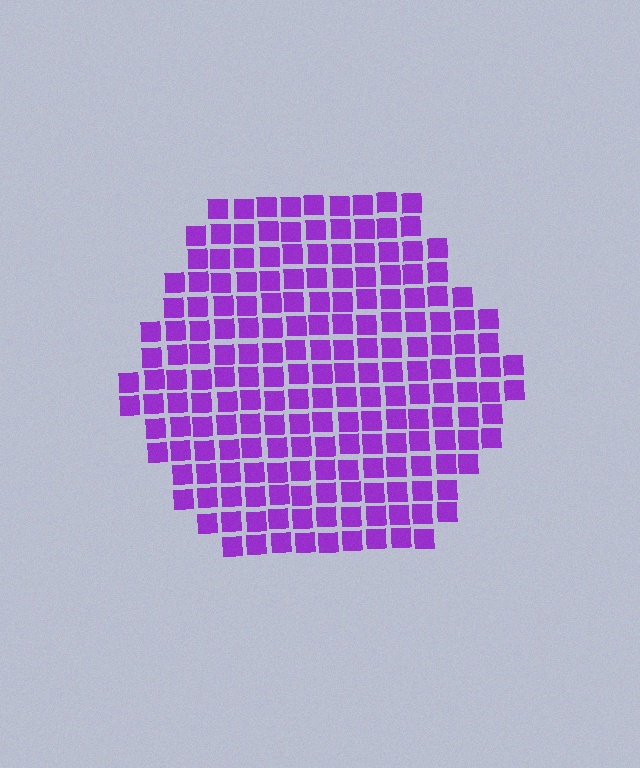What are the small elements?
The small elements are squares.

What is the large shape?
The large shape is a hexagon.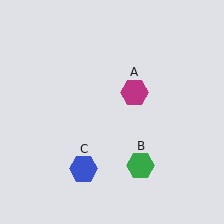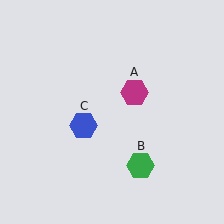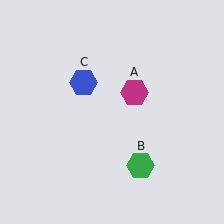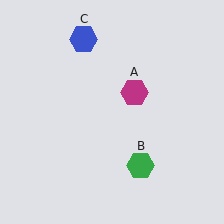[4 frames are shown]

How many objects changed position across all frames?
1 object changed position: blue hexagon (object C).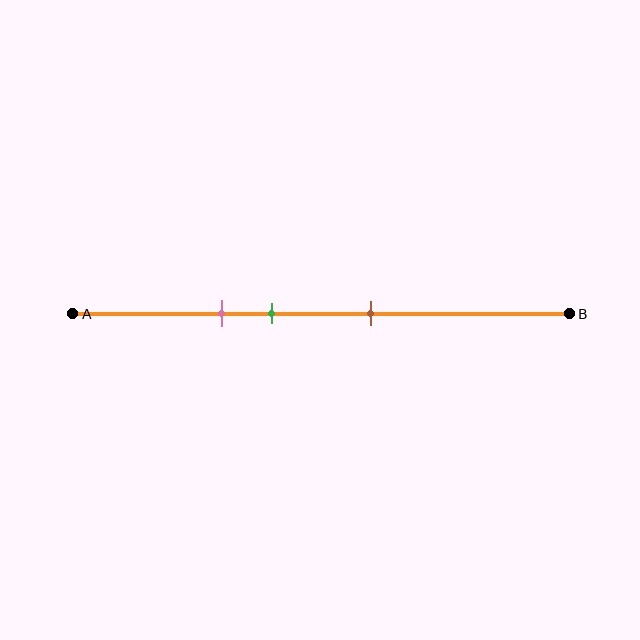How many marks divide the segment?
There are 3 marks dividing the segment.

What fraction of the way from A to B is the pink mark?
The pink mark is approximately 30% (0.3) of the way from A to B.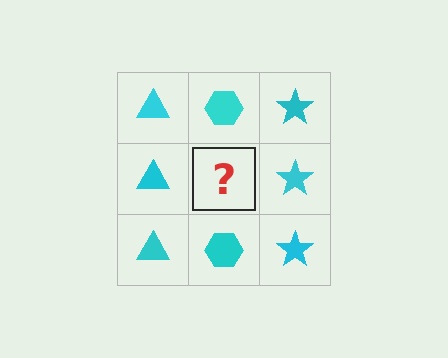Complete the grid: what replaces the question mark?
The question mark should be replaced with a cyan hexagon.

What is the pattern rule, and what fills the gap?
The rule is that each column has a consistent shape. The gap should be filled with a cyan hexagon.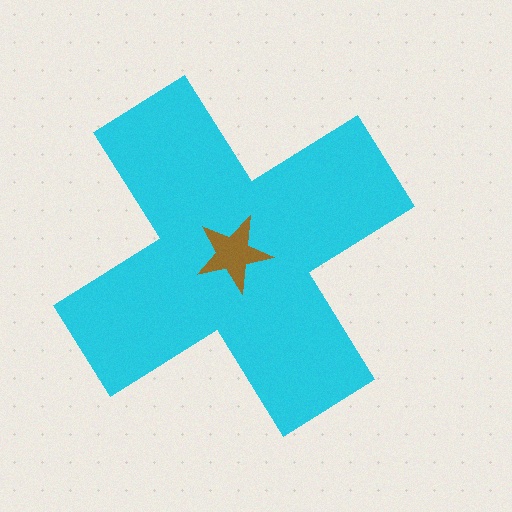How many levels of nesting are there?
2.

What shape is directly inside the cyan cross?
The brown star.